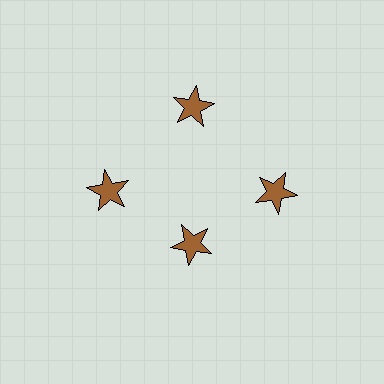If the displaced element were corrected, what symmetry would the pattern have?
It would have 4-fold rotational symmetry — the pattern would map onto itself every 90 degrees.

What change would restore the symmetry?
The symmetry would be restored by moving it outward, back onto the ring so that all 4 stars sit at equal angles and equal distance from the center.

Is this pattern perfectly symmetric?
No. The 4 brown stars are arranged in a ring, but one element near the 6 o'clock position is pulled inward toward the center, breaking the 4-fold rotational symmetry.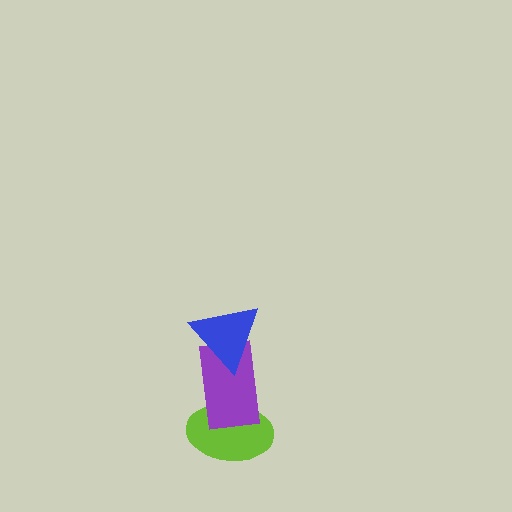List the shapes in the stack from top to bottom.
From top to bottom: the blue triangle, the purple rectangle, the lime ellipse.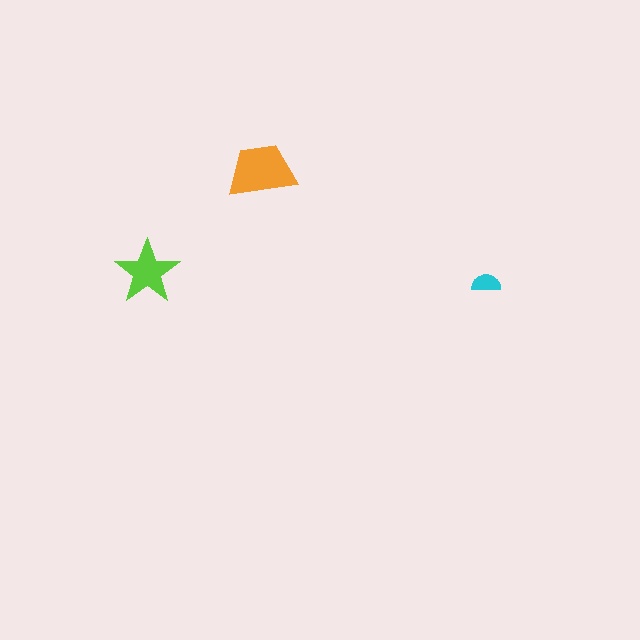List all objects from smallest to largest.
The cyan semicircle, the lime star, the orange trapezoid.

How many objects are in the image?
There are 3 objects in the image.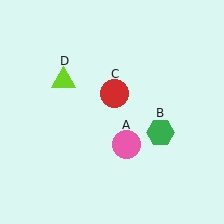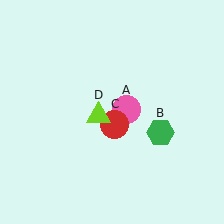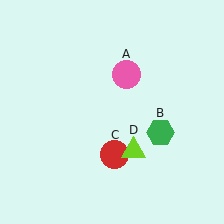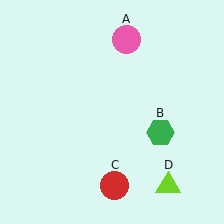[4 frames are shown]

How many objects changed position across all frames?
3 objects changed position: pink circle (object A), red circle (object C), lime triangle (object D).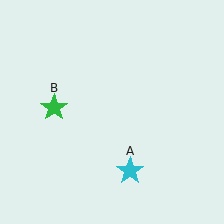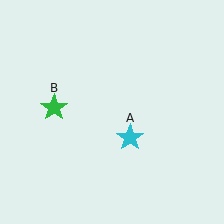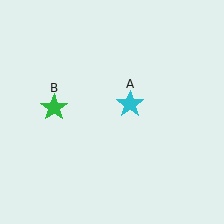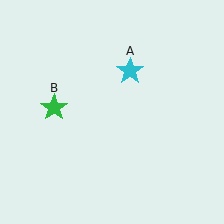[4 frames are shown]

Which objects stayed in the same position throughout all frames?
Green star (object B) remained stationary.